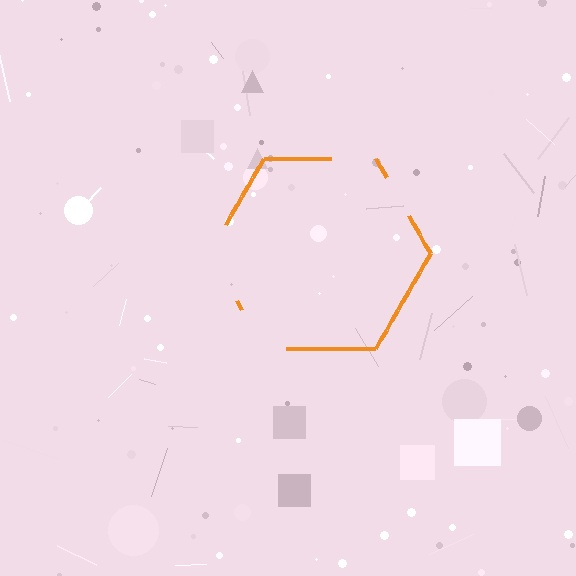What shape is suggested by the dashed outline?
The dashed outline suggests a hexagon.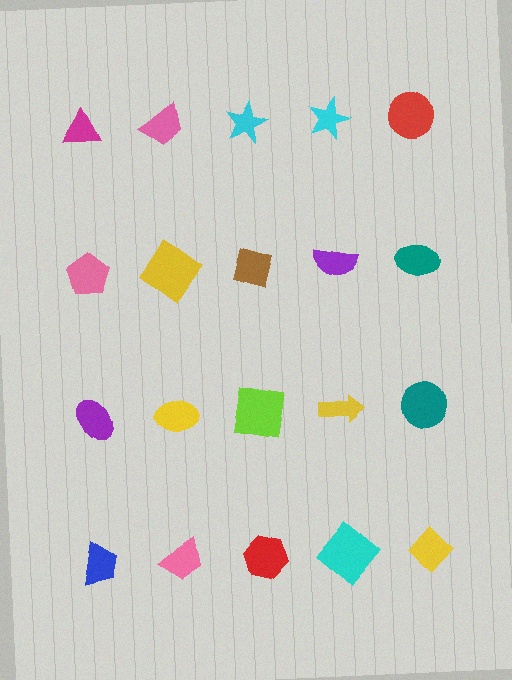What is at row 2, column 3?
A brown diamond.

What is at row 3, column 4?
A yellow arrow.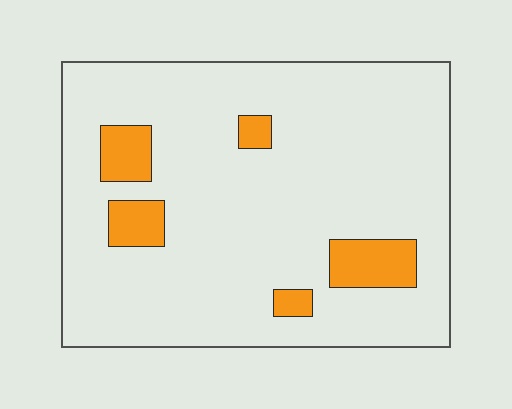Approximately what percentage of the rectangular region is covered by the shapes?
Approximately 10%.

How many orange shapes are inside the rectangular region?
5.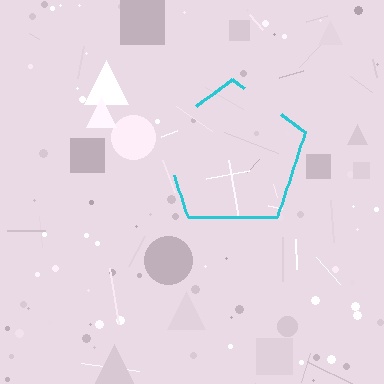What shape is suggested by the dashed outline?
The dashed outline suggests a pentagon.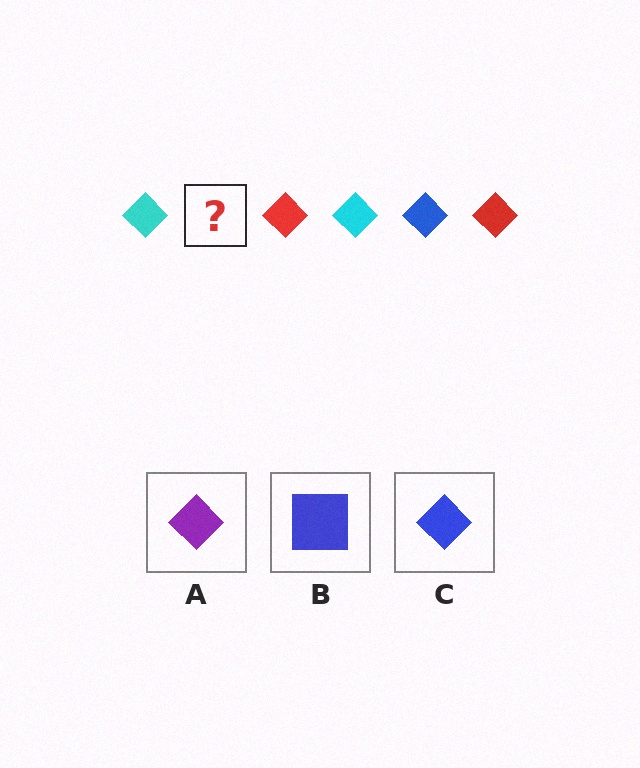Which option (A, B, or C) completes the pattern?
C.